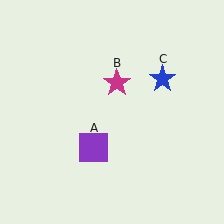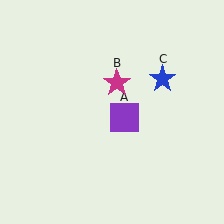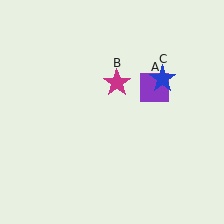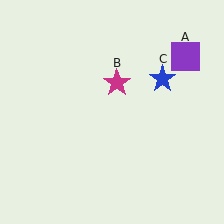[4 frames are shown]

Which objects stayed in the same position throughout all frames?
Magenta star (object B) and blue star (object C) remained stationary.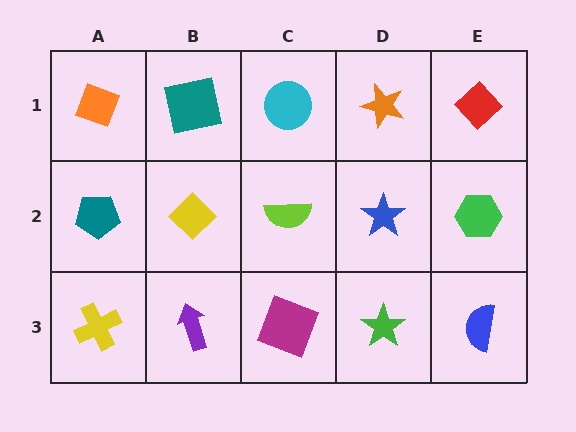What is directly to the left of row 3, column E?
A green star.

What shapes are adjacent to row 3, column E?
A green hexagon (row 2, column E), a green star (row 3, column D).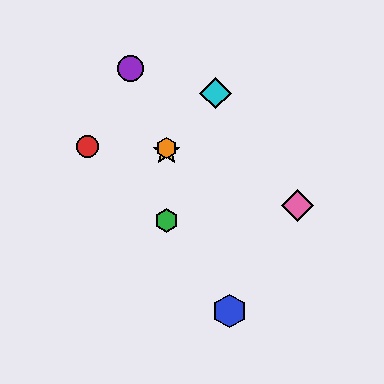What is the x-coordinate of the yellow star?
The yellow star is at x≈166.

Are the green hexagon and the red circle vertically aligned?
No, the green hexagon is at x≈166 and the red circle is at x≈87.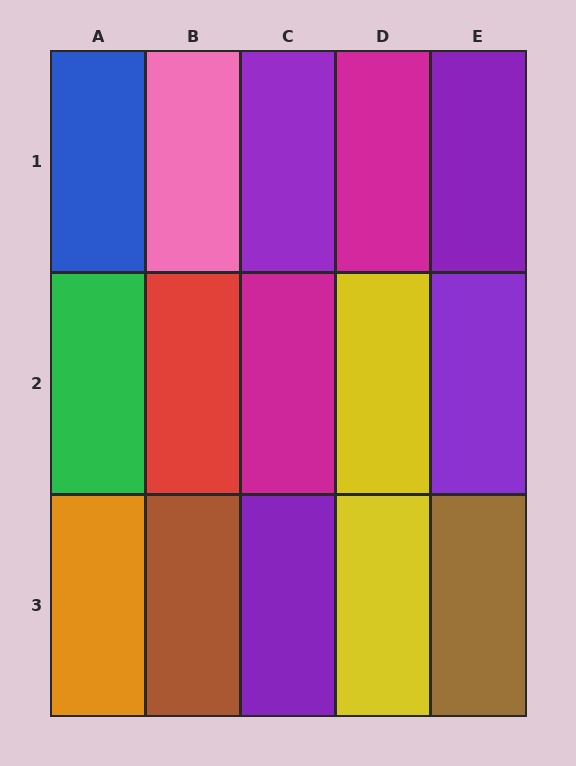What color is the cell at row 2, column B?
Red.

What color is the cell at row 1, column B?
Pink.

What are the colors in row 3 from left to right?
Orange, brown, purple, yellow, brown.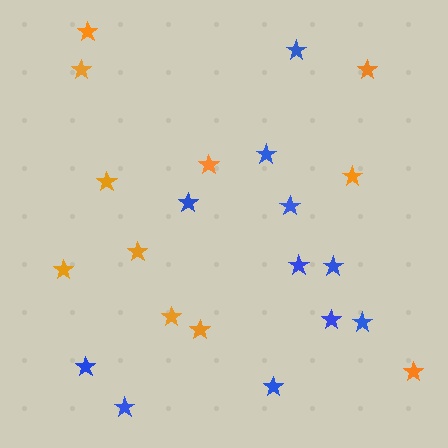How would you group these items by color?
There are 2 groups: one group of blue stars (11) and one group of orange stars (11).